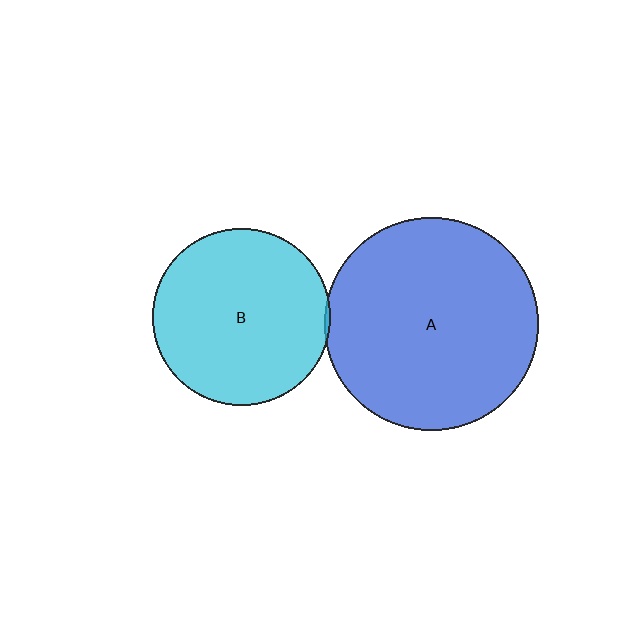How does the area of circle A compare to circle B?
Approximately 1.4 times.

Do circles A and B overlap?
Yes.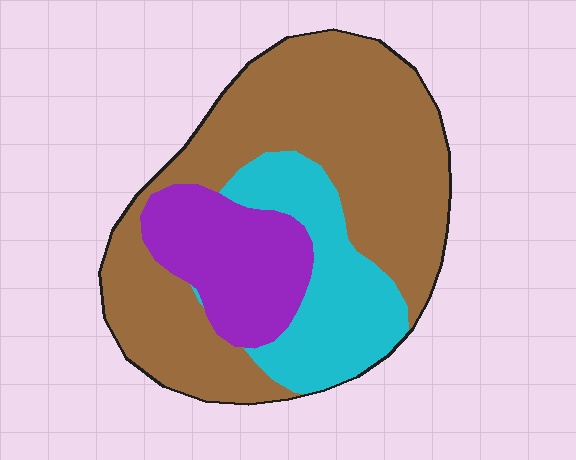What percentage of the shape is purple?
Purple covers roughly 20% of the shape.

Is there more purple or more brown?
Brown.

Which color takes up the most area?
Brown, at roughly 60%.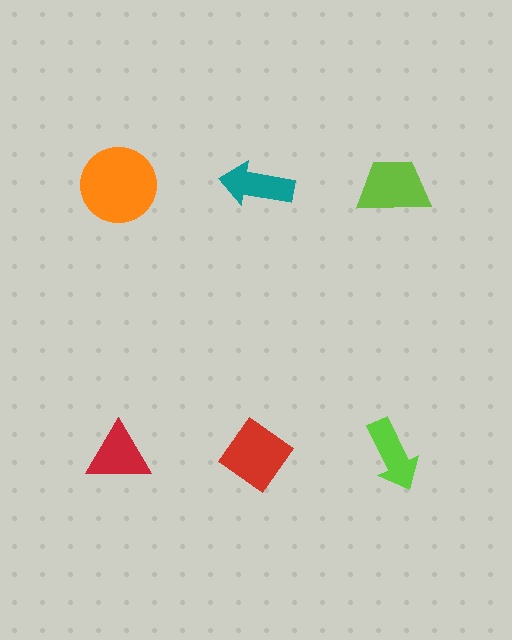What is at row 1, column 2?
A teal arrow.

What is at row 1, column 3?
A lime trapezoid.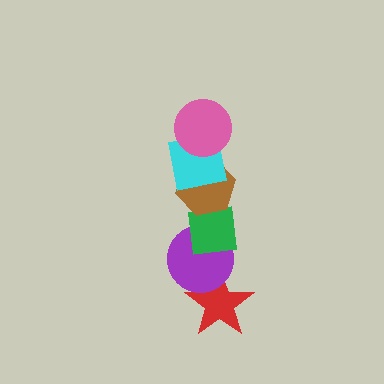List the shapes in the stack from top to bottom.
From top to bottom: the pink circle, the cyan square, the brown hexagon, the green square, the purple circle, the red star.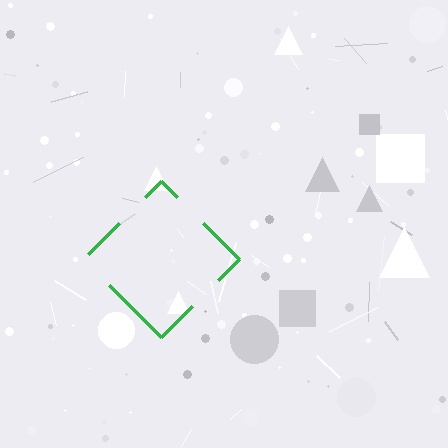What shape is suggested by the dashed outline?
The dashed outline suggests a diamond.